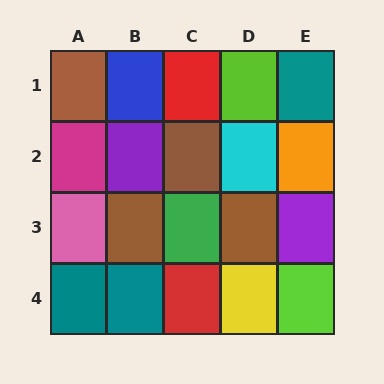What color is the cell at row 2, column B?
Purple.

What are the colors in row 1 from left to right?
Brown, blue, red, lime, teal.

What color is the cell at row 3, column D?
Brown.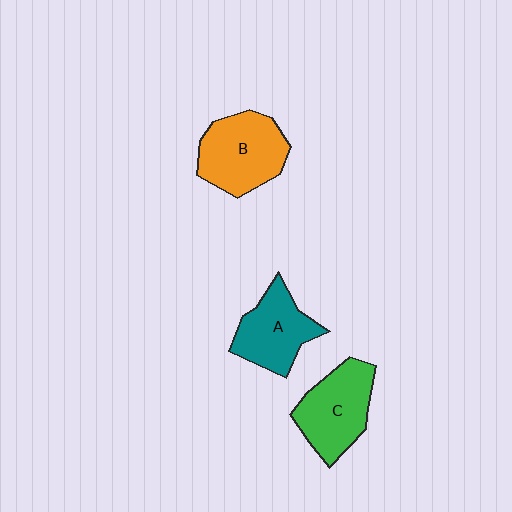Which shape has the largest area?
Shape B (orange).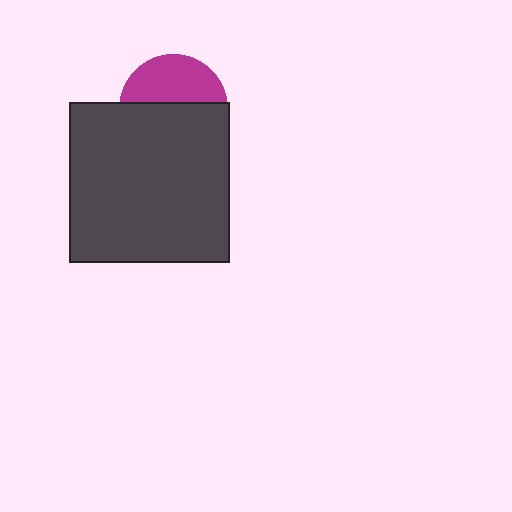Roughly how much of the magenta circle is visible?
A small part of it is visible (roughly 41%).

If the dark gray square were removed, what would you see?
You would see the complete magenta circle.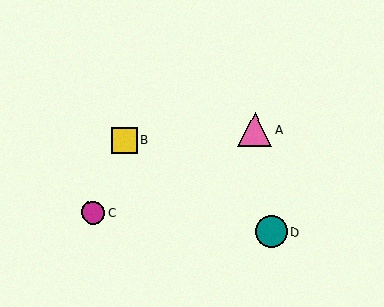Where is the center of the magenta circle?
The center of the magenta circle is at (93, 213).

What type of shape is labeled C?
Shape C is a magenta circle.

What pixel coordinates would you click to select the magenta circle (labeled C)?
Click at (93, 213) to select the magenta circle C.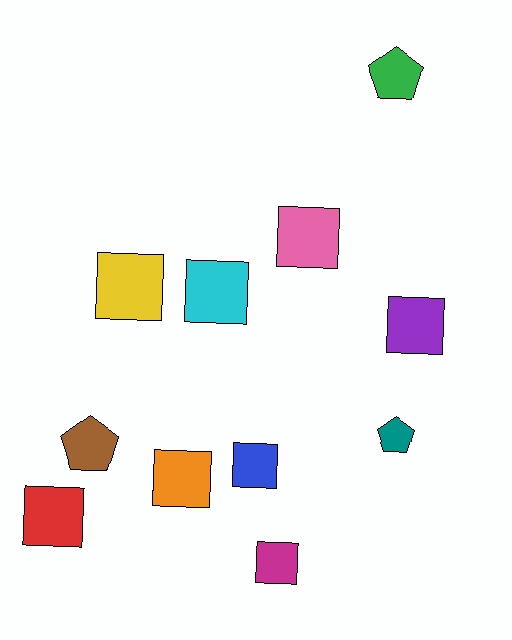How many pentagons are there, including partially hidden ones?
There are 3 pentagons.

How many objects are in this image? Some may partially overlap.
There are 11 objects.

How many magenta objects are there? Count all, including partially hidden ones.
There is 1 magenta object.